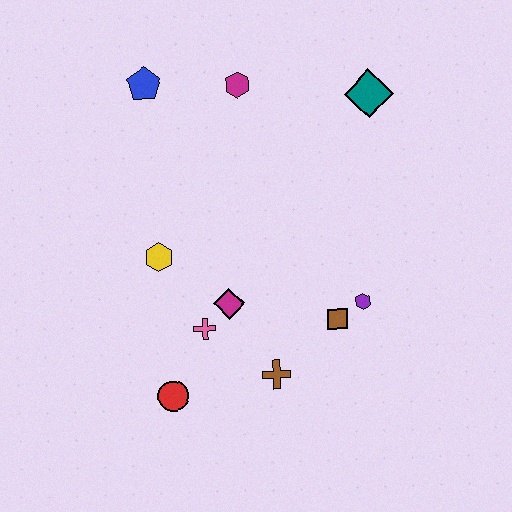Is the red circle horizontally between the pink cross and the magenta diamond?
No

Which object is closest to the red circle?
The pink cross is closest to the red circle.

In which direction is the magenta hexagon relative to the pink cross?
The magenta hexagon is above the pink cross.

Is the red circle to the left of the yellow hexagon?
No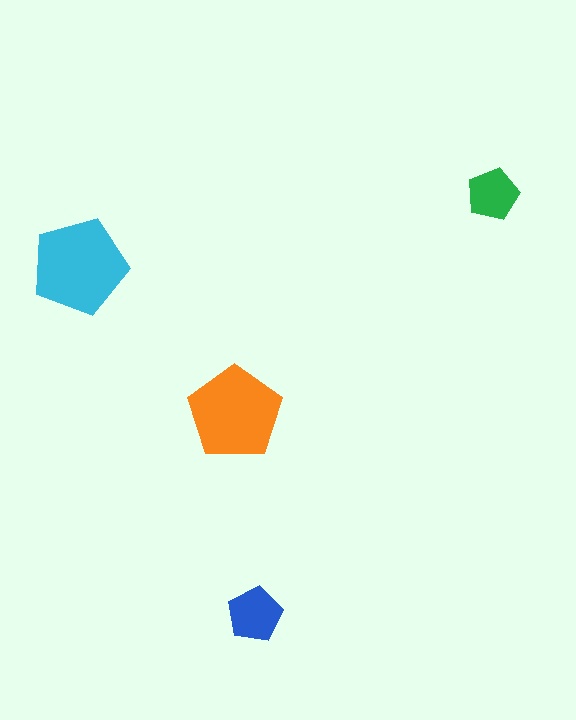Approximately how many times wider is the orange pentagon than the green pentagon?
About 2 times wider.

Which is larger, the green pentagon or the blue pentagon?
The blue one.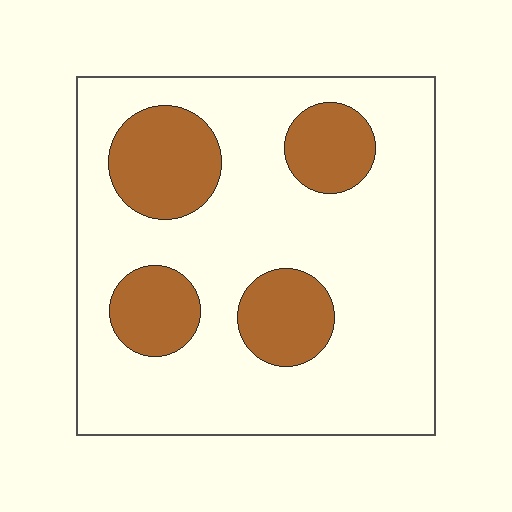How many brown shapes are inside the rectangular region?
4.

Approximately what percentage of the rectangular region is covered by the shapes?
Approximately 25%.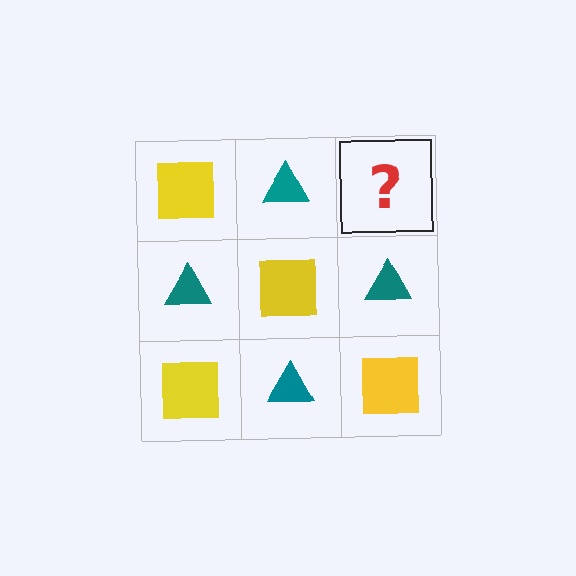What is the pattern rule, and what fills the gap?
The rule is that it alternates yellow square and teal triangle in a checkerboard pattern. The gap should be filled with a yellow square.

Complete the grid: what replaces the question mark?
The question mark should be replaced with a yellow square.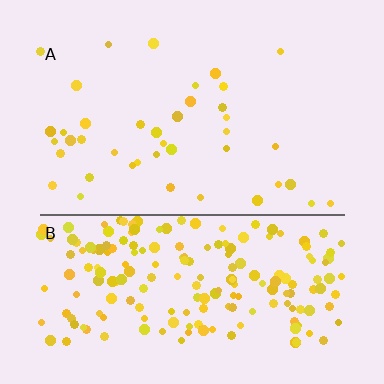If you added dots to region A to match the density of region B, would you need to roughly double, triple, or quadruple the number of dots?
Approximately quadruple.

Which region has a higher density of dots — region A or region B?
B (the bottom).